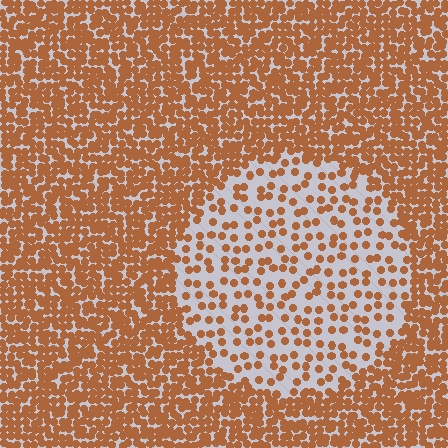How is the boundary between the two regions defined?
The boundary is defined by a change in element density (approximately 2.7x ratio). All elements are the same color, size, and shape.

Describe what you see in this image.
The image contains small brown elements arranged at two different densities. A circle-shaped region is visible where the elements are less densely packed than the surrounding area.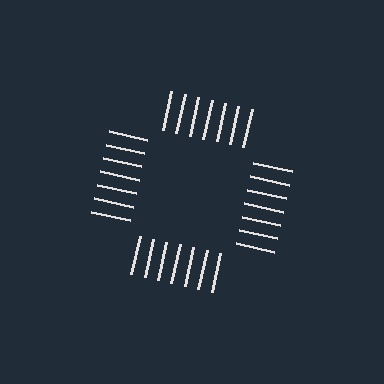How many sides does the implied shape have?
4 sides — the line-ends trace a square.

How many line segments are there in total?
28 — 7 along each of the 4 edges.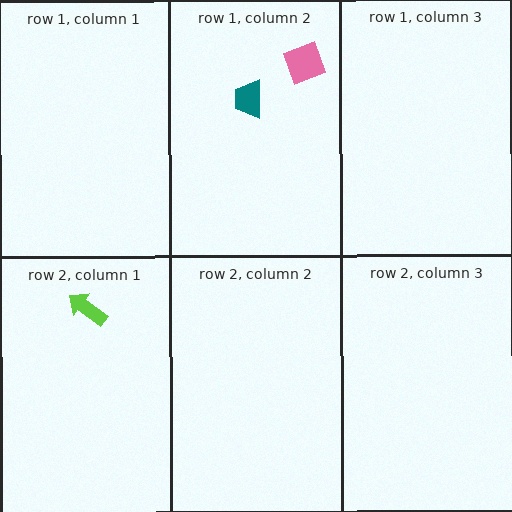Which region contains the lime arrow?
The row 2, column 1 region.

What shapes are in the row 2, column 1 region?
The lime arrow.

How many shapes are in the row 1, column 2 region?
2.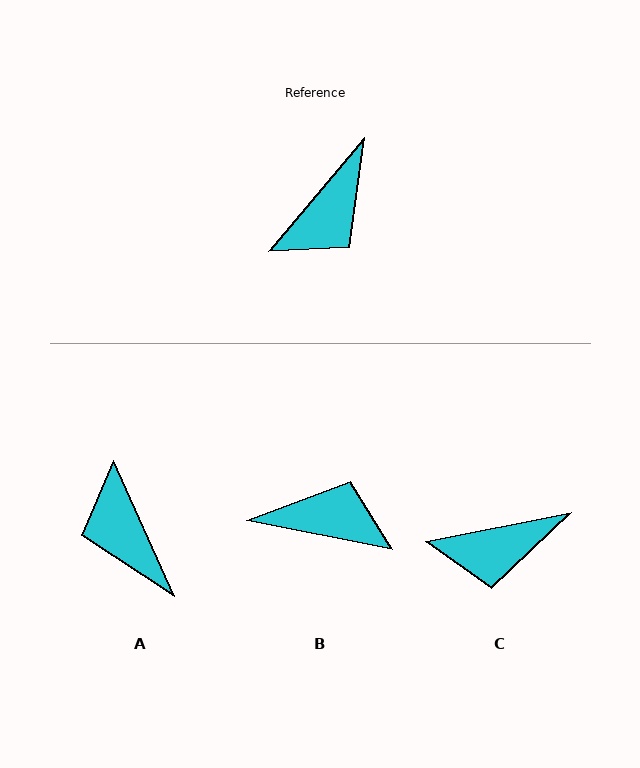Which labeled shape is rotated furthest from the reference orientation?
B, about 119 degrees away.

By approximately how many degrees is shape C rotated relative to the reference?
Approximately 39 degrees clockwise.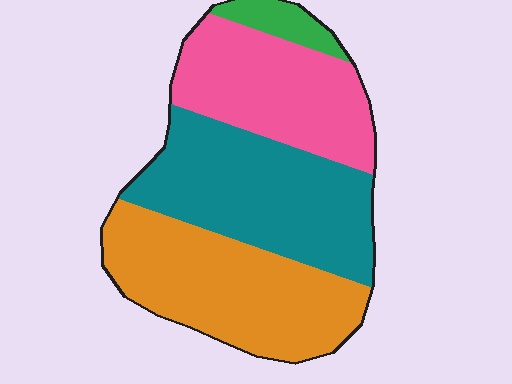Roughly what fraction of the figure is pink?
Pink takes up about one quarter (1/4) of the figure.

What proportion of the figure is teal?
Teal takes up about one third (1/3) of the figure.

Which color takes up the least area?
Green, at roughly 5%.